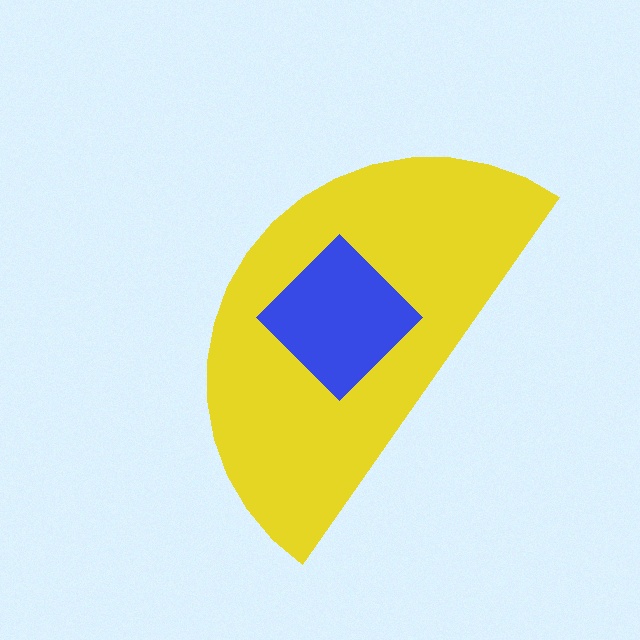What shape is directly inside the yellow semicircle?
The blue diamond.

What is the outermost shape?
The yellow semicircle.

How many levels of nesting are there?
2.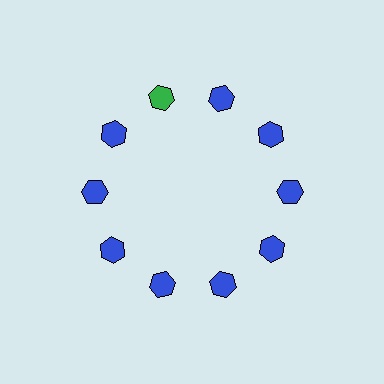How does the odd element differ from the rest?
It has a different color: green instead of blue.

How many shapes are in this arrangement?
There are 10 shapes arranged in a ring pattern.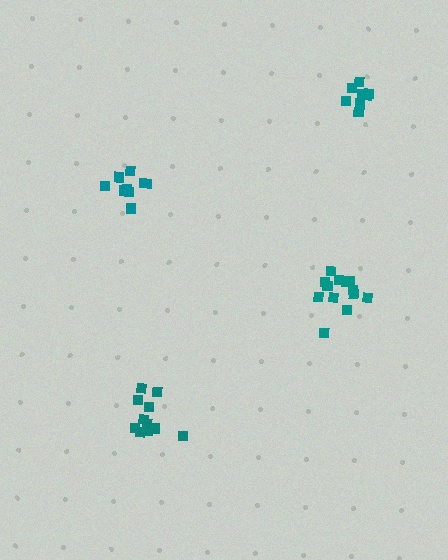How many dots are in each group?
Group 1: 11 dots, Group 2: 9 dots, Group 3: 13 dots, Group 4: 8 dots (41 total).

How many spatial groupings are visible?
There are 4 spatial groupings.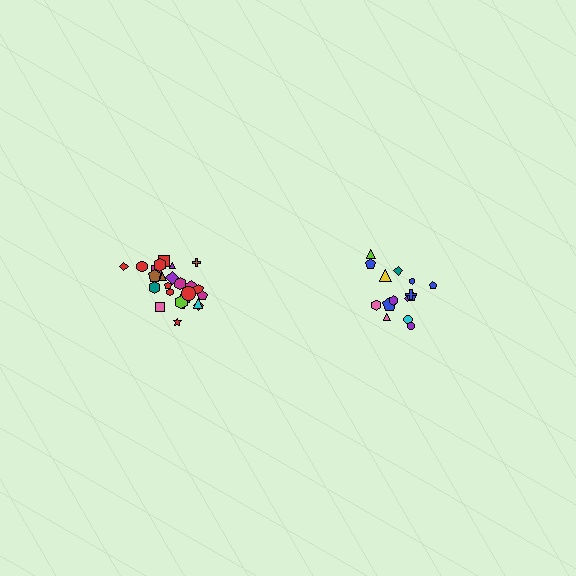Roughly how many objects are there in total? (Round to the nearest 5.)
Roughly 40 objects in total.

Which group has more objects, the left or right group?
The left group.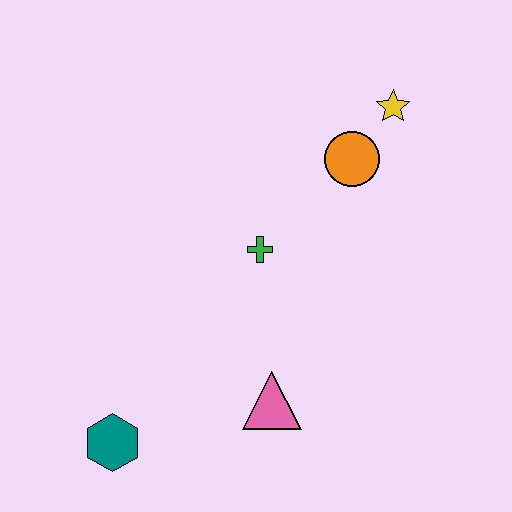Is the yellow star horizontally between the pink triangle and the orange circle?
No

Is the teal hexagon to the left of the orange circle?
Yes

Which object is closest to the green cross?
The orange circle is closest to the green cross.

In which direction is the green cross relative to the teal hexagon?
The green cross is above the teal hexagon.